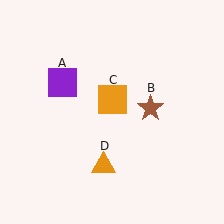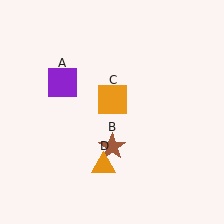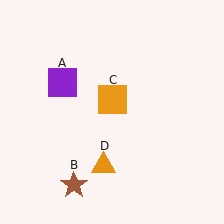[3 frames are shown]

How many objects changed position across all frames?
1 object changed position: brown star (object B).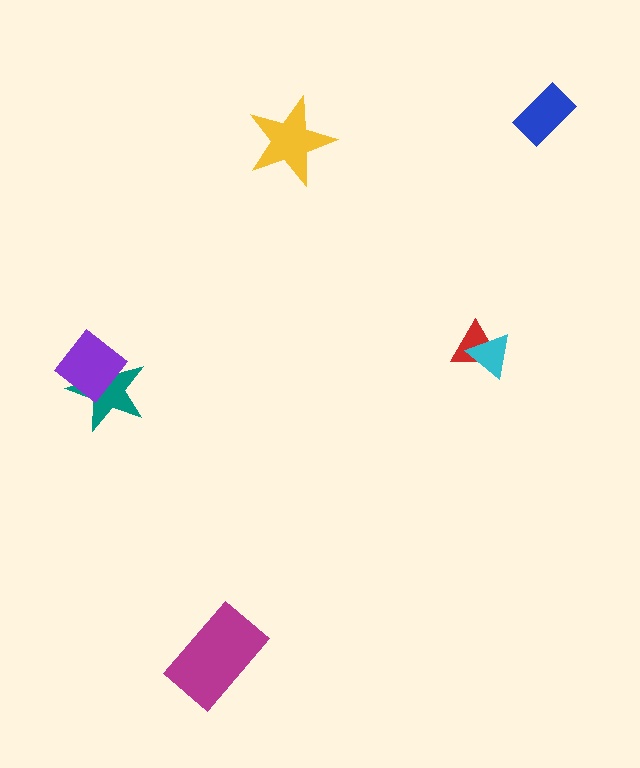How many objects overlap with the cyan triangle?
1 object overlaps with the cyan triangle.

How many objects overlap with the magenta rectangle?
0 objects overlap with the magenta rectangle.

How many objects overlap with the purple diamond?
1 object overlaps with the purple diamond.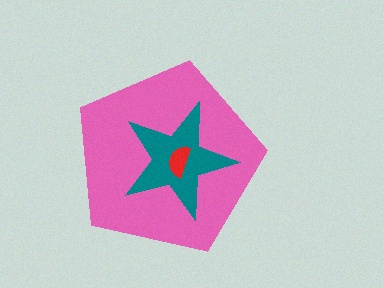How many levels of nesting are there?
3.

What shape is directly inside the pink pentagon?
The teal star.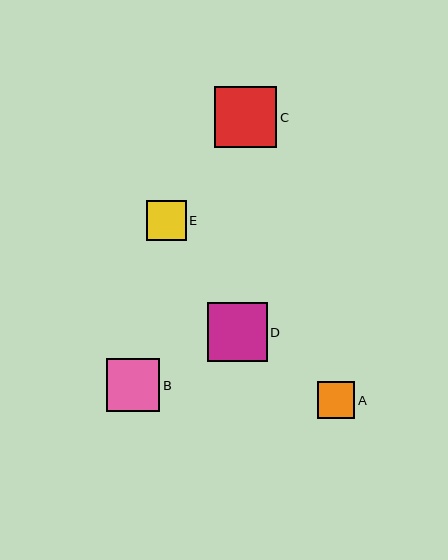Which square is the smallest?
Square A is the smallest with a size of approximately 37 pixels.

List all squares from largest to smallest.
From largest to smallest: C, D, B, E, A.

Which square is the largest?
Square C is the largest with a size of approximately 62 pixels.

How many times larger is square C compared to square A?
Square C is approximately 1.7 times the size of square A.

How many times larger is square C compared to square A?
Square C is approximately 1.7 times the size of square A.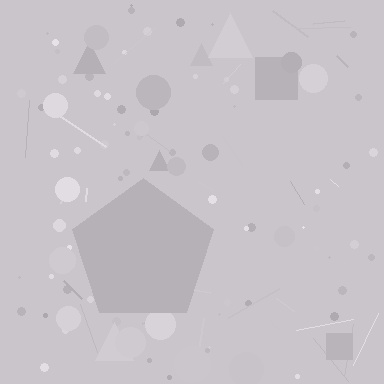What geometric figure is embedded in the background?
A pentagon is embedded in the background.